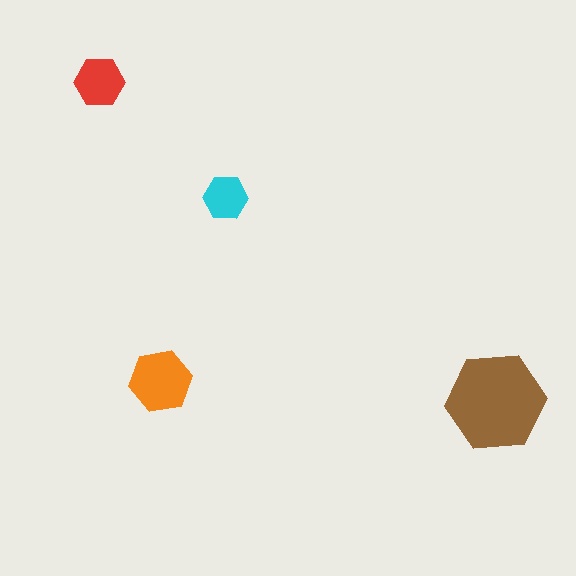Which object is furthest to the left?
The red hexagon is leftmost.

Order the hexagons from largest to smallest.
the brown one, the orange one, the red one, the cyan one.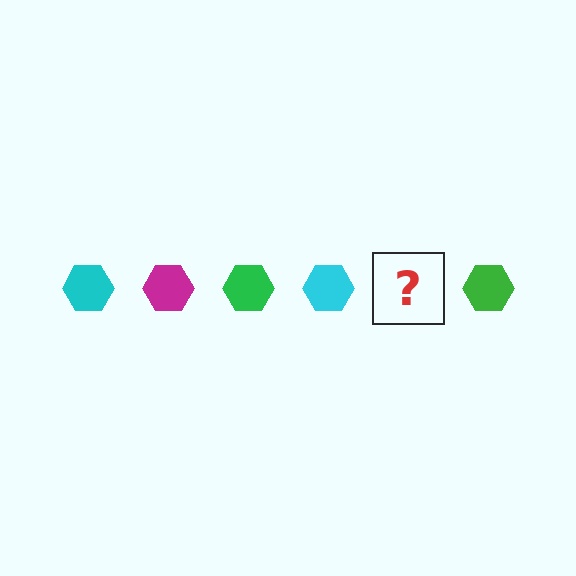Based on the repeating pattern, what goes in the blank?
The blank should be a magenta hexagon.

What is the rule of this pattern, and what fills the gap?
The rule is that the pattern cycles through cyan, magenta, green hexagons. The gap should be filled with a magenta hexagon.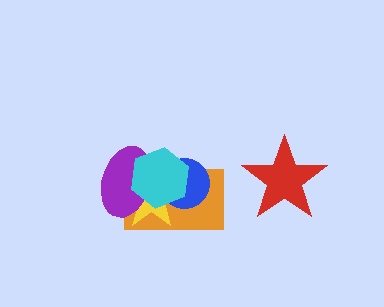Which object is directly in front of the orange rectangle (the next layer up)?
The yellow star is directly in front of the orange rectangle.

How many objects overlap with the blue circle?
3 objects overlap with the blue circle.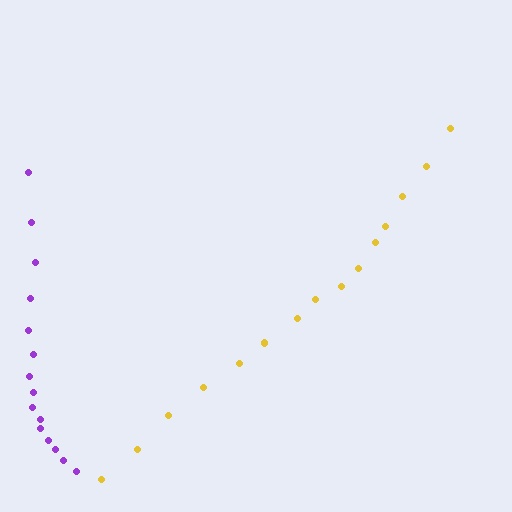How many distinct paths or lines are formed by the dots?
There are 2 distinct paths.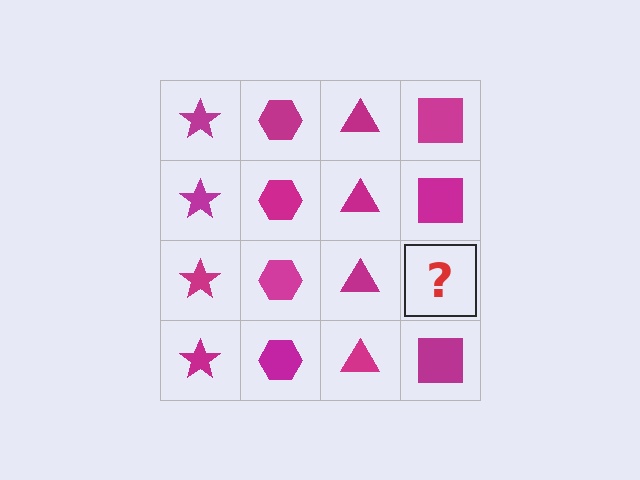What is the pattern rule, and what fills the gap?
The rule is that each column has a consistent shape. The gap should be filled with a magenta square.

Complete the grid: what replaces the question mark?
The question mark should be replaced with a magenta square.